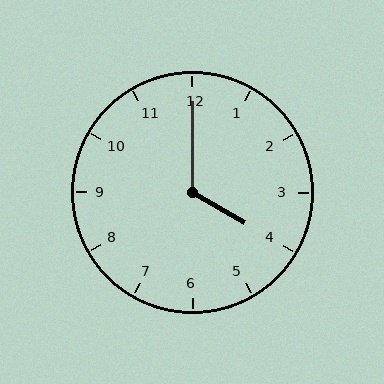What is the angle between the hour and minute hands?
Approximately 120 degrees.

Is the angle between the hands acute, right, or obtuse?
It is obtuse.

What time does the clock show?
4:00.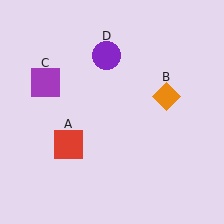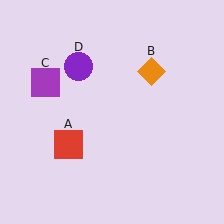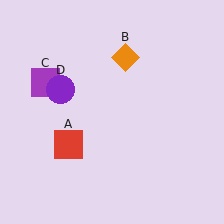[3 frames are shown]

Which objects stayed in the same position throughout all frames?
Red square (object A) and purple square (object C) remained stationary.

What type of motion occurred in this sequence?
The orange diamond (object B), purple circle (object D) rotated counterclockwise around the center of the scene.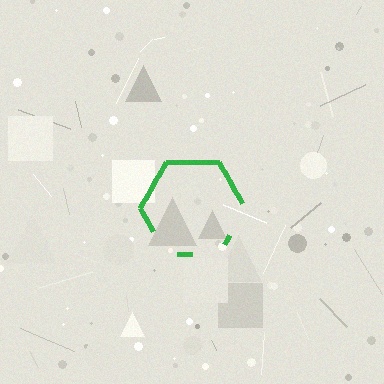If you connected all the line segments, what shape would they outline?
They would outline a hexagon.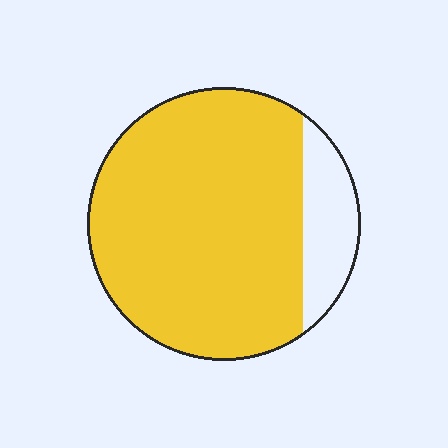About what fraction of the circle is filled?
About five sixths (5/6).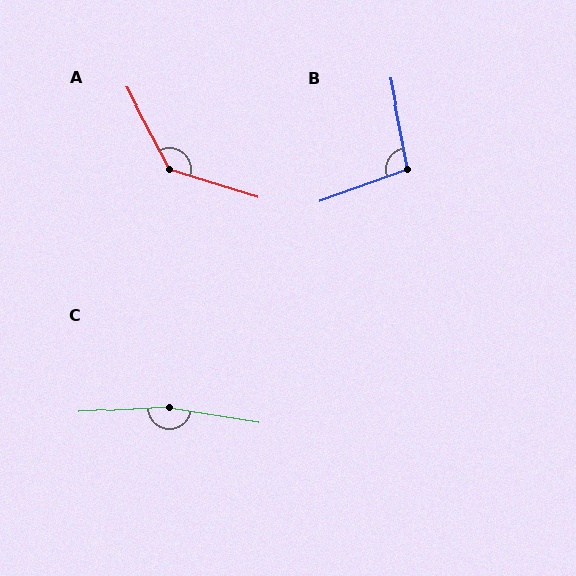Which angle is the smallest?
B, at approximately 99 degrees.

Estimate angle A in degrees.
Approximately 135 degrees.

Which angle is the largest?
C, at approximately 168 degrees.